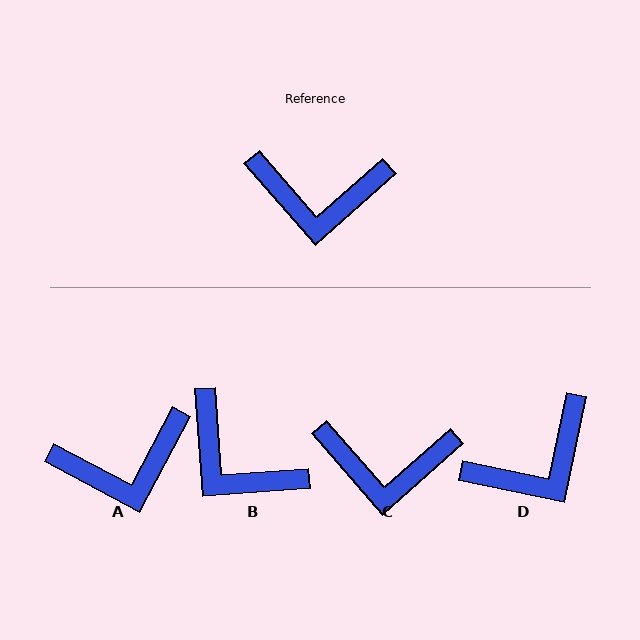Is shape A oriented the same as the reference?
No, it is off by about 21 degrees.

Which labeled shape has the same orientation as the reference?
C.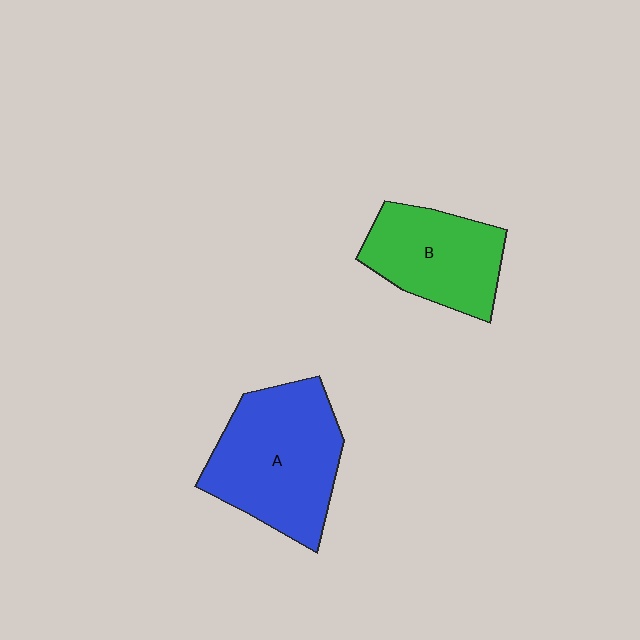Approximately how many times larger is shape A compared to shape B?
Approximately 1.4 times.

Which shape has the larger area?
Shape A (blue).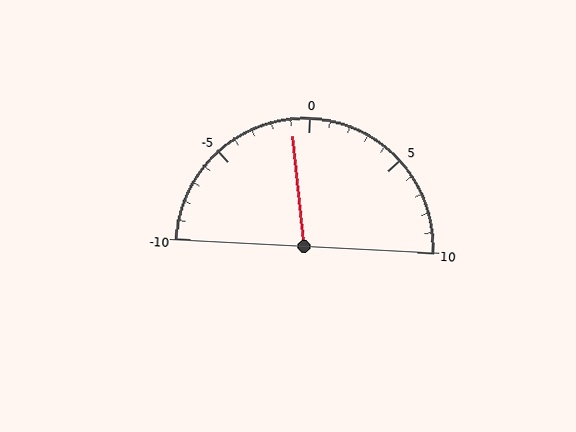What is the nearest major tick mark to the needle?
The nearest major tick mark is 0.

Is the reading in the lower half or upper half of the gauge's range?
The reading is in the lower half of the range (-10 to 10).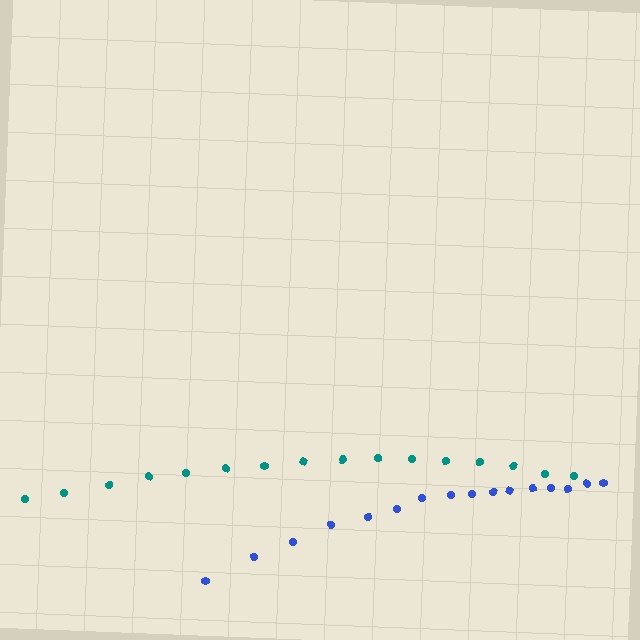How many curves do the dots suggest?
There are 2 distinct paths.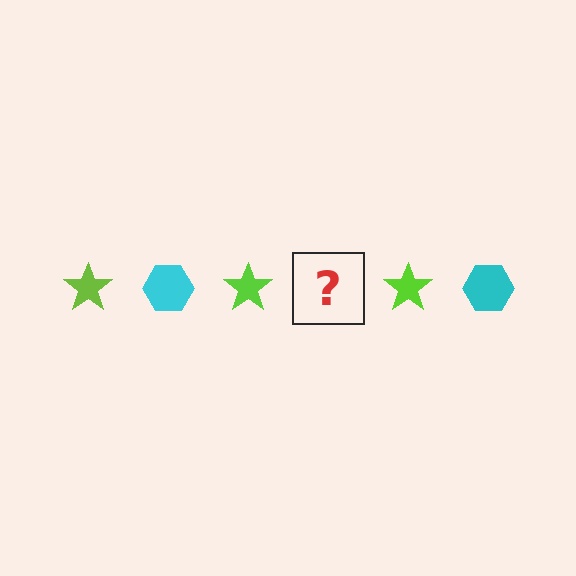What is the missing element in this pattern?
The missing element is a cyan hexagon.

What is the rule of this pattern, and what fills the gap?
The rule is that the pattern alternates between lime star and cyan hexagon. The gap should be filled with a cyan hexagon.